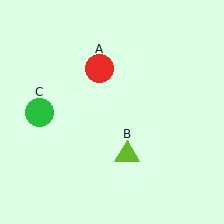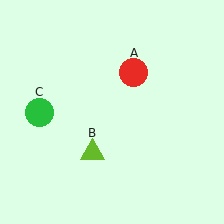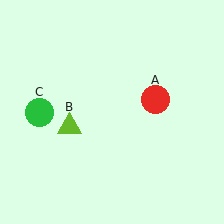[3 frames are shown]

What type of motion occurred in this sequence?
The red circle (object A), lime triangle (object B) rotated clockwise around the center of the scene.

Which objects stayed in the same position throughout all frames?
Green circle (object C) remained stationary.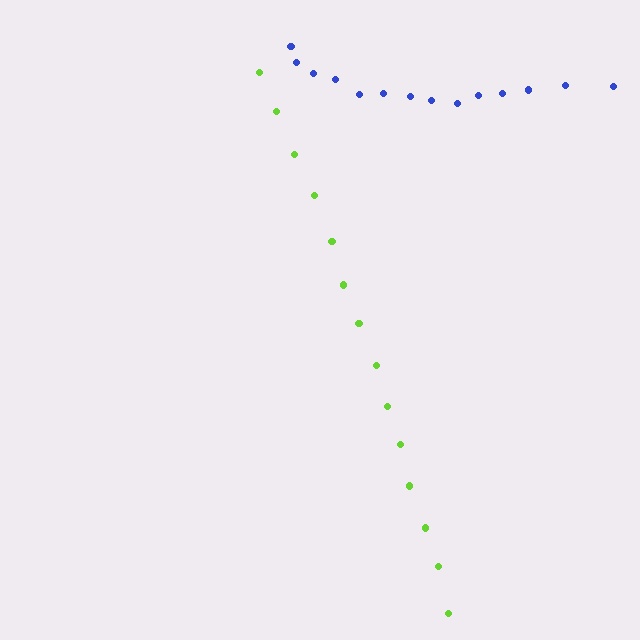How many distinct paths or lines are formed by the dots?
There are 2 distinct paths.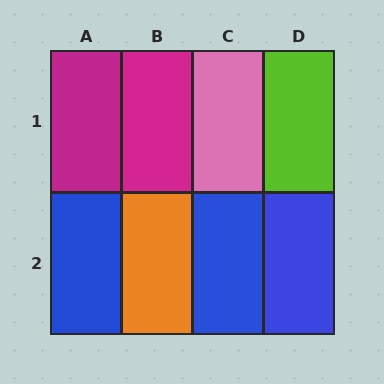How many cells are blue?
3 cells are blue.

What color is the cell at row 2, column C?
Blue.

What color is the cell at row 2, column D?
Blue.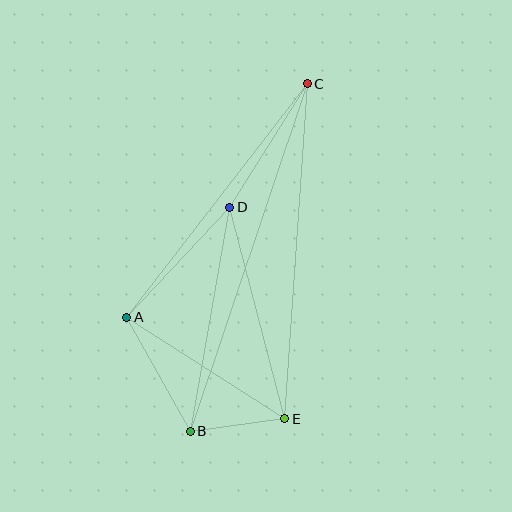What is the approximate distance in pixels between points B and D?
The distance between B and D is approximately 228 pixels.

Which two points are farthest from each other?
Points B and C are farthest from each other.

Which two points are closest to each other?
Points B and E are closest to each other.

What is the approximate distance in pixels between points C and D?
The distance between C and D is approximately 146 pixels.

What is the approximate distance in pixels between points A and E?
The distance between A and E is approximately 188 pixels.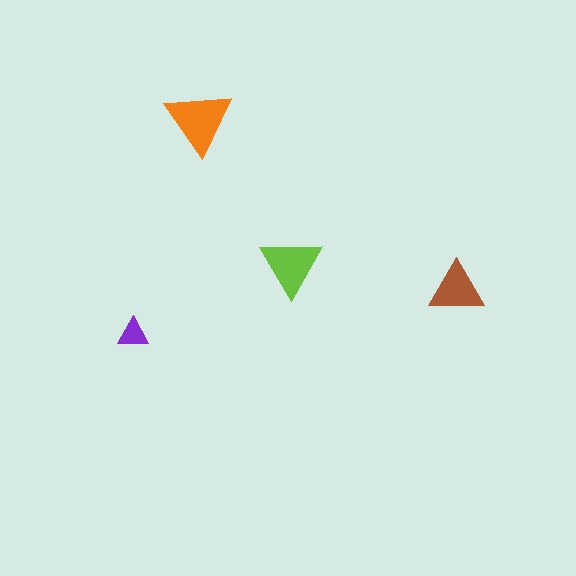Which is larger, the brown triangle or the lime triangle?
The lime one.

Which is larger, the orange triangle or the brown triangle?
The orange one.